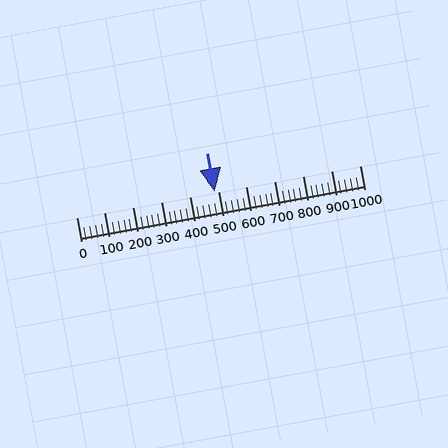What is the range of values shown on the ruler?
The ruler shows values from 0 to 1000.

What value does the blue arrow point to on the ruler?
The blue arrow points to approximately 489.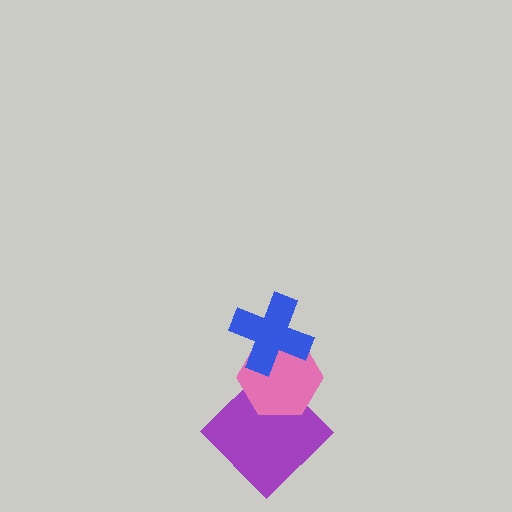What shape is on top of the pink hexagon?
The blue cross is on top of the pink hexagon.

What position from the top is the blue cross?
The blue cross is 1st from the top.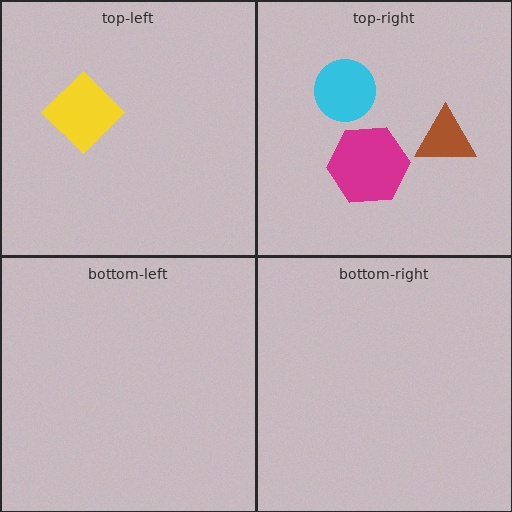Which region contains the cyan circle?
The top-right region.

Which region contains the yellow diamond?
The top-left region.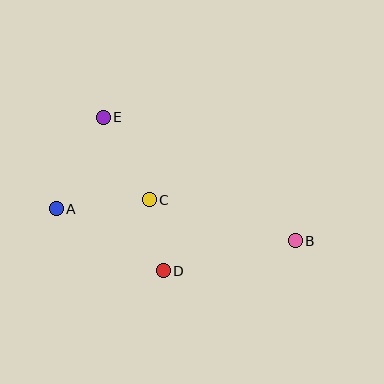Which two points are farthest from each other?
Points A and B are farthest from each other.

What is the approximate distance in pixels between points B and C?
The distance between B and C is approximately 152 pixels.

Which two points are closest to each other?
Points C and D are closest to each other.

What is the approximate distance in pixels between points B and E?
The distance between B and E is approximately 228 pixels.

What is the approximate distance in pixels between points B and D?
The distance between B and D is approximately 136 pixels.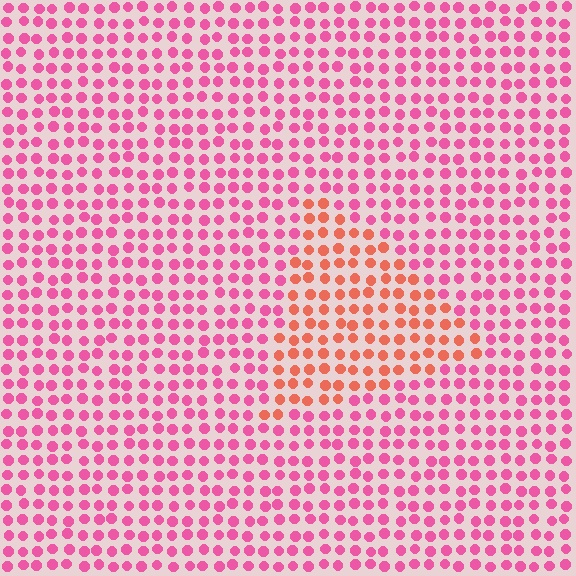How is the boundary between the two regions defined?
The boundary is defined purely by a slight shift in hue (about 39 degrees). Spacing, size, and orientation are identical on both sides.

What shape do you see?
I see a triangle.